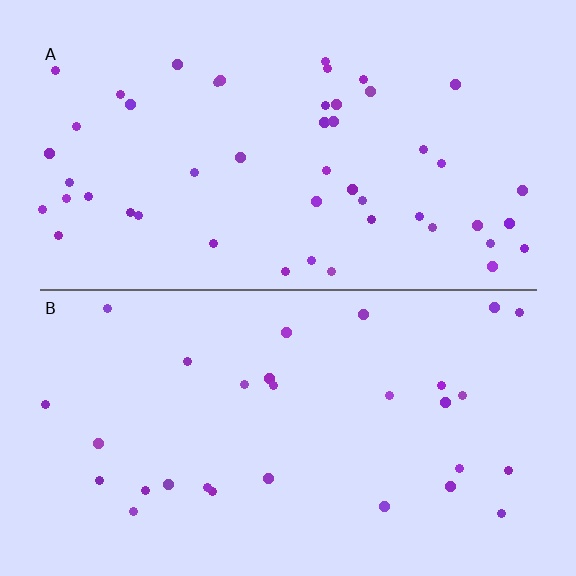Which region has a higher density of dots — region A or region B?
A (the top).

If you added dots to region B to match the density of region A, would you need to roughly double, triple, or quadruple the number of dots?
Approximately double.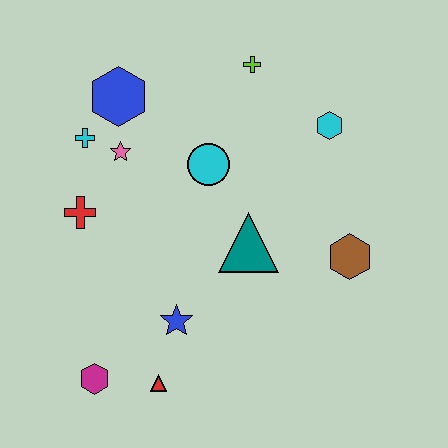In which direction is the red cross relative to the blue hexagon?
The red cross is below the blue hexagon.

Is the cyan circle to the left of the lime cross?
Yes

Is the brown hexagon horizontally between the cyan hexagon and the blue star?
No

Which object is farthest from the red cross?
The brown hexagon is farthest from the red cross.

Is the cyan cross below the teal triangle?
No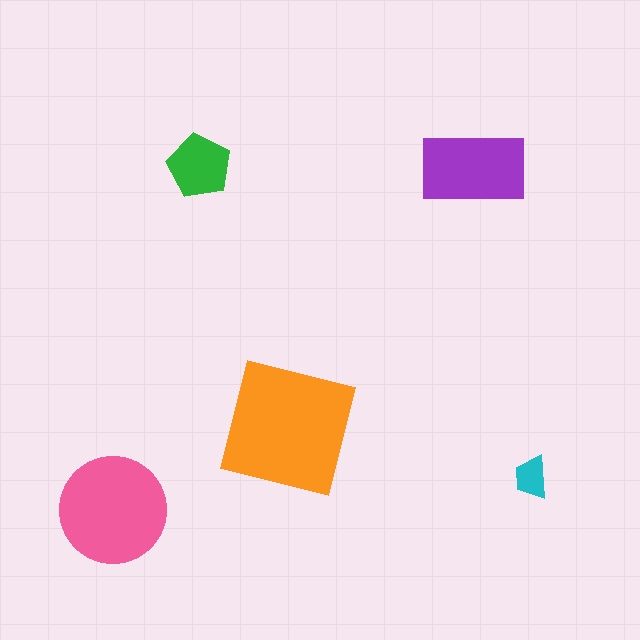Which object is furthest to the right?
The cyan trapezoid is rightmost.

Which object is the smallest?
The cyan trapezoid.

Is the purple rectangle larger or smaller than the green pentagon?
Larger.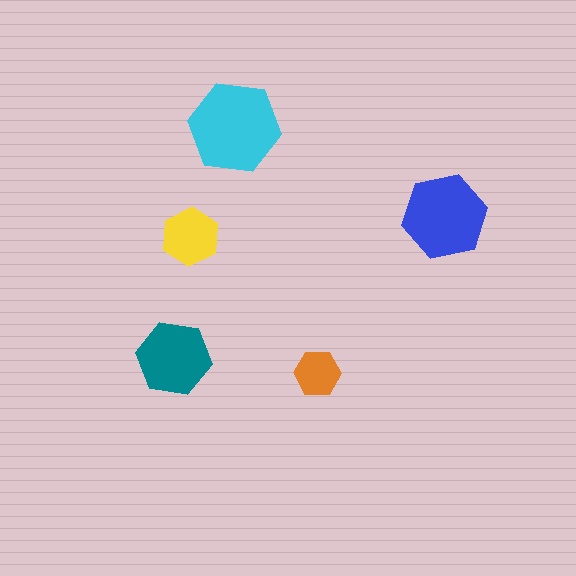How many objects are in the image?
There are 5 objects in the image.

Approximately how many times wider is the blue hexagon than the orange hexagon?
About 2 times wider.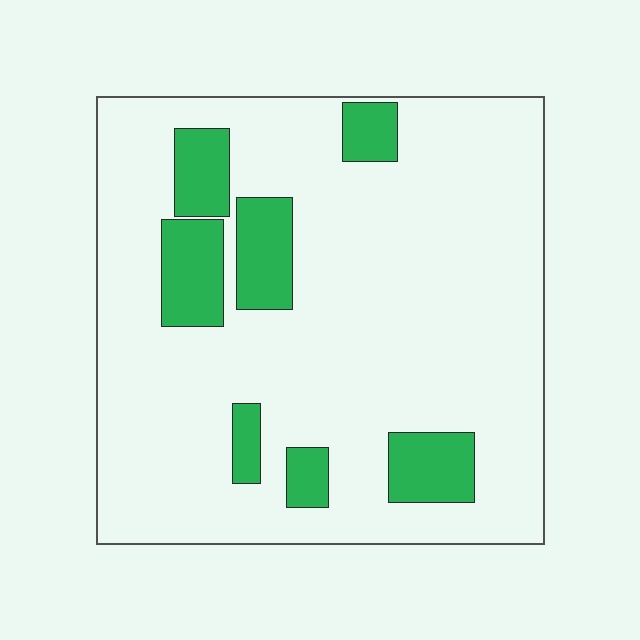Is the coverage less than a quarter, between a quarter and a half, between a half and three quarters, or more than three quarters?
Less than a quarter.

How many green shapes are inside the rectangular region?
7.